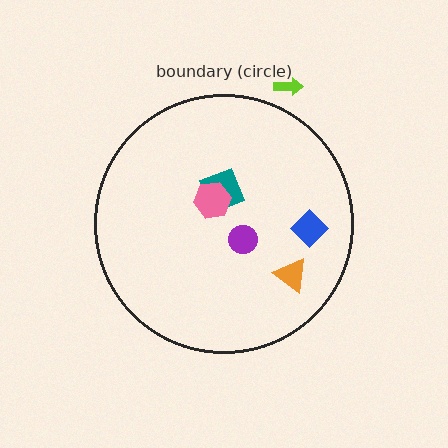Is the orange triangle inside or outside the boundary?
Inside.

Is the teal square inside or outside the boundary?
Inside.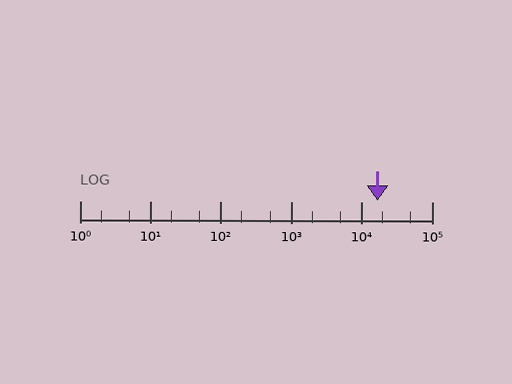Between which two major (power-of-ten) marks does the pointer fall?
The pointer is between 10000 and 100000.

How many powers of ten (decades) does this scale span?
The scale spans 5 decades, from 1 to 100000.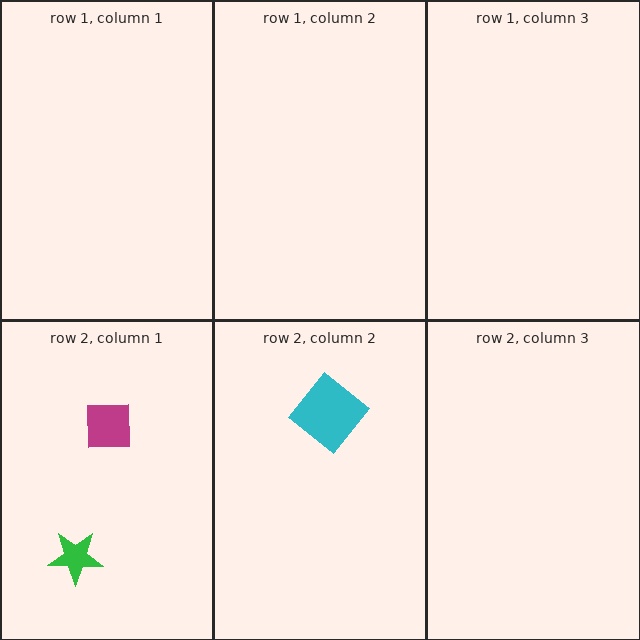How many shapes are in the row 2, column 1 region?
2.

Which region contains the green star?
The row 2, column 1 region.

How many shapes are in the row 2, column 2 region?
1.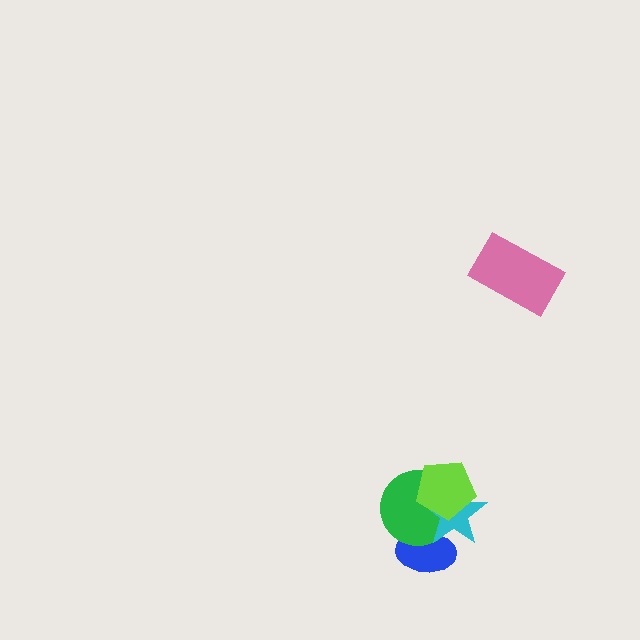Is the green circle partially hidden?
Yes, it is partially covered by another shape.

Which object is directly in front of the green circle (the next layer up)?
The cyan star is directly in front of the green circle.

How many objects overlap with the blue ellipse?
2 objects overlap with the blue ellipse.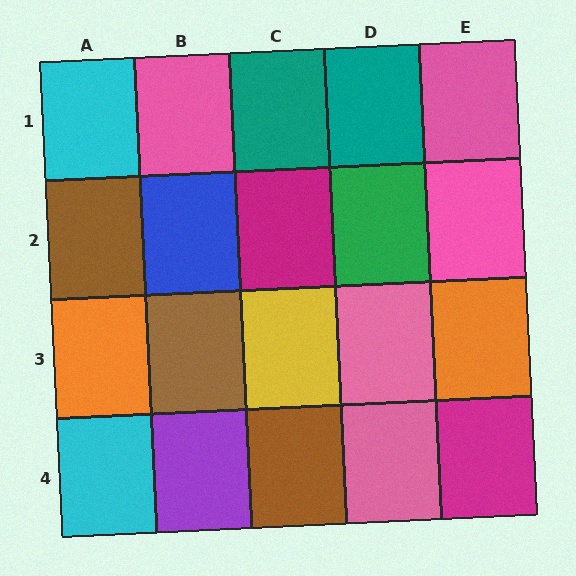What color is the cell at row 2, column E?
Pink.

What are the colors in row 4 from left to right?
Cyan, purple, brown, pink, magenta.